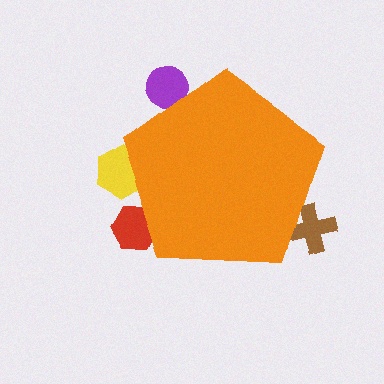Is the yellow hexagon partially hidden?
Yes, the yellow hexagon is partially hidden behind the orange pentagon.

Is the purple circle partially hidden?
Yes, the purple circle is partially hidden behind the orange pentagon.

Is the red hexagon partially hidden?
Yes, the red hexagon is partially hidden behind the orange pentagon.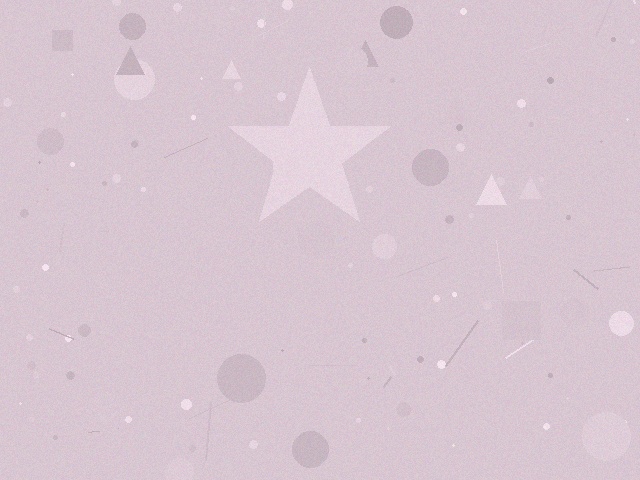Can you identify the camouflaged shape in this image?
The camouflaged shape is a star.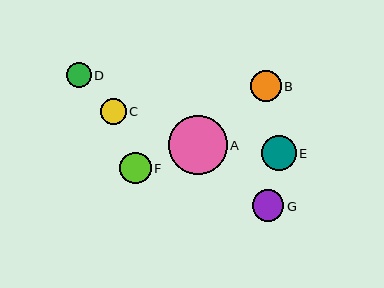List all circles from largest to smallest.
From largest to smallest: A, E, F, G, B, C, D.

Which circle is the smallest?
Circle D is the smallest with a size of approximately 25 pixels.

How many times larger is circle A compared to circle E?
Circle A is approximately 1.7 times the size of circle E.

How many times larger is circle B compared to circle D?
Circle B is approximately 1.2 times the size of circle D.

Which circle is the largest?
Circle A is the largest with a size of approximately 59 pixels.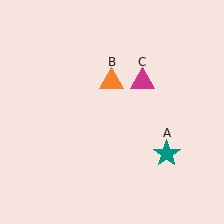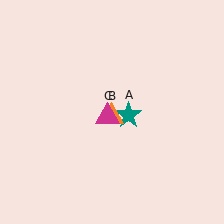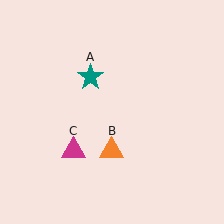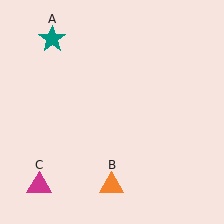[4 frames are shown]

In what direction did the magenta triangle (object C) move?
The magenta triangle (object C) moved down and to the left.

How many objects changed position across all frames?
3 objects changed position: teal star (object A), orange triangle (object B), magenta triangle (object C).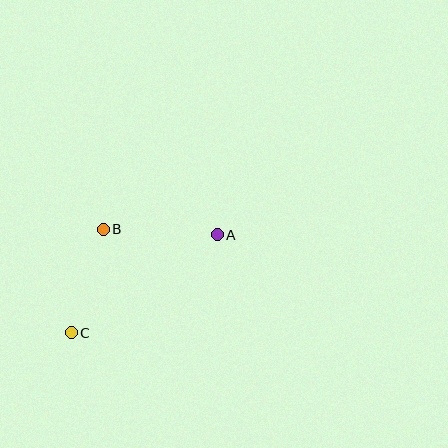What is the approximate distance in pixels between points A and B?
The distance between A and B is approximately 114 pixels.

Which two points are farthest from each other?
Points A and C are farthest from each other.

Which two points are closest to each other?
Points B and C are closest to each other.